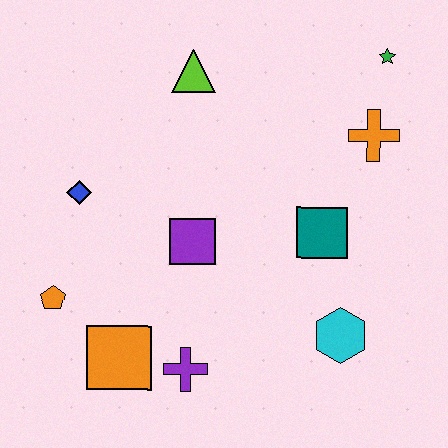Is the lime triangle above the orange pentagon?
Yes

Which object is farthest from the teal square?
The orange pentagon is farthest from the teal square.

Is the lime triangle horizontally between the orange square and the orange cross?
Yes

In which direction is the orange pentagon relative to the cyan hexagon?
The orange pentagon is to the left of the cyan hexagon.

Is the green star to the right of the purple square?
Yes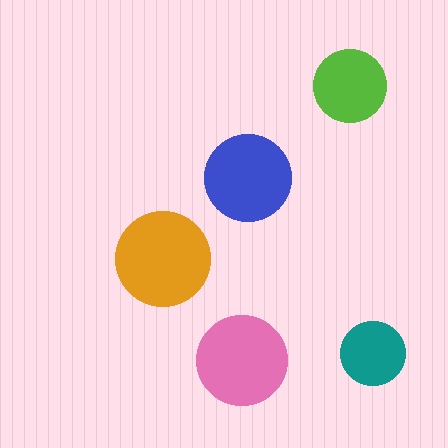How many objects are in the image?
There are 5 objects in the image.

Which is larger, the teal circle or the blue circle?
The blue one.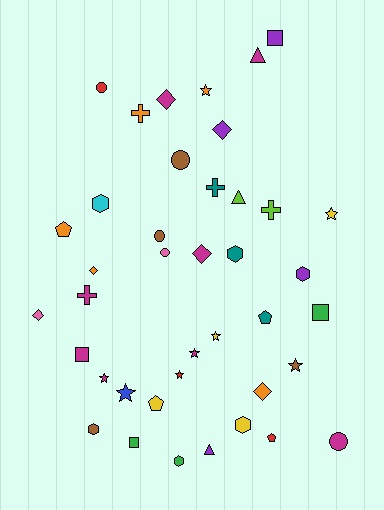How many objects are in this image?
There are 40 objects.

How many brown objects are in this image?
There are 4 brown objects.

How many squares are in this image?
There are 4 squares.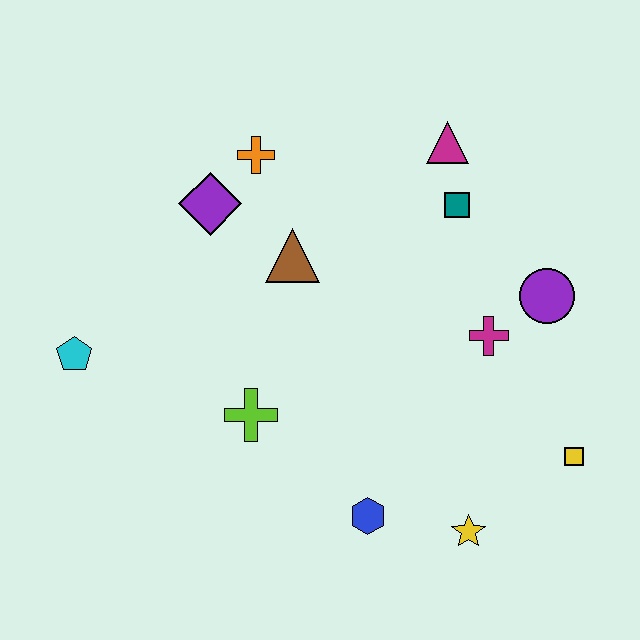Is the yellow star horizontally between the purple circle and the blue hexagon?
Yes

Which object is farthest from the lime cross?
The magenta triangle is farthest from the lime cross.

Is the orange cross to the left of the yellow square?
Yes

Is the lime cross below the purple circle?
Yes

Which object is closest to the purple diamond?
The orange cross is closest to the purple diamond.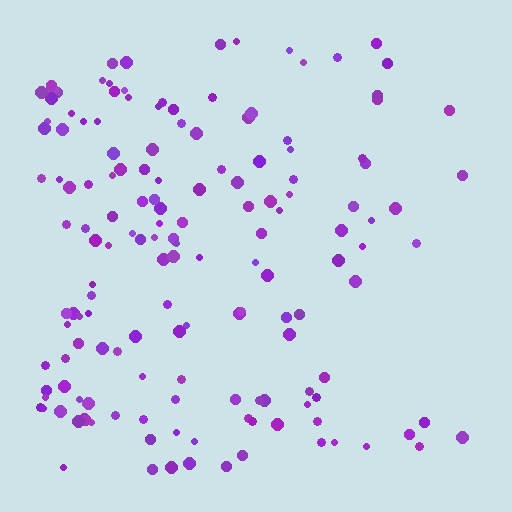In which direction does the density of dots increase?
From right to left, with the left side densest.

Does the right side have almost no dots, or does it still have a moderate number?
Still a moderate number, just noticeably fewer than the left.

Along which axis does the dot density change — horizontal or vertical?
Horizontal.